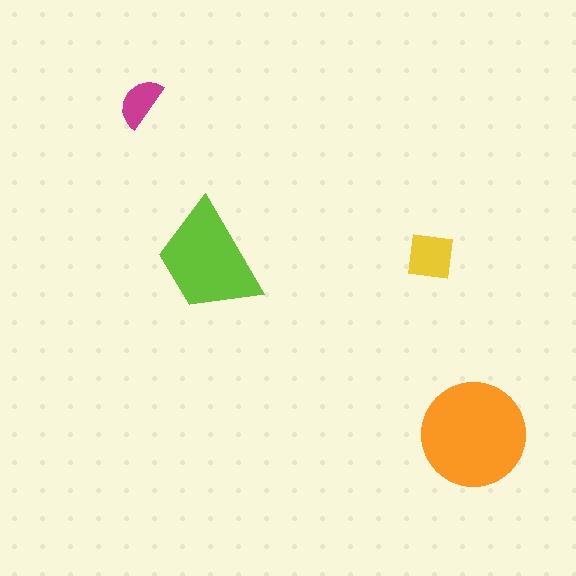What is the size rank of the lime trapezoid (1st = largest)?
2nd.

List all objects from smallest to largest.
The magenta semicircle, the yellow square, the lime trapezoid, the orange circle.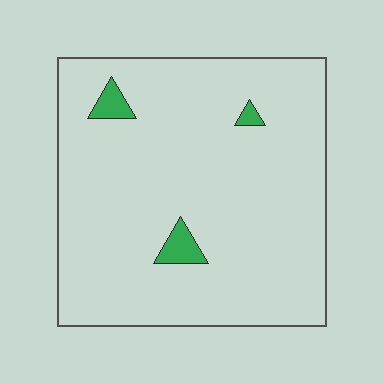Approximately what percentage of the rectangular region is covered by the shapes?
Approximately 5%.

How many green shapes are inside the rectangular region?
3.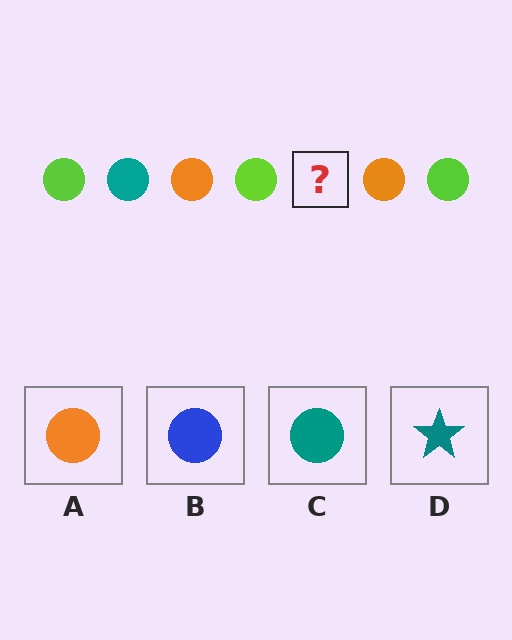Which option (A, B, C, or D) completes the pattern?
C.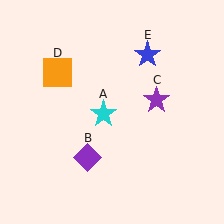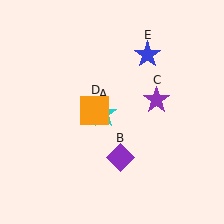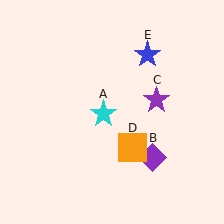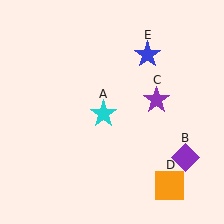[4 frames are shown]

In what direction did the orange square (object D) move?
The orange square (object D) moved down and to the right.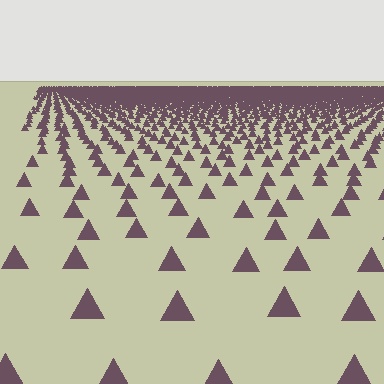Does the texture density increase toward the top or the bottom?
Density increases toward the top.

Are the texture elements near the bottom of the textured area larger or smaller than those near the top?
Larger. Near the bottom, elements are closer to the viewer and appear at a bigger on-screen size.